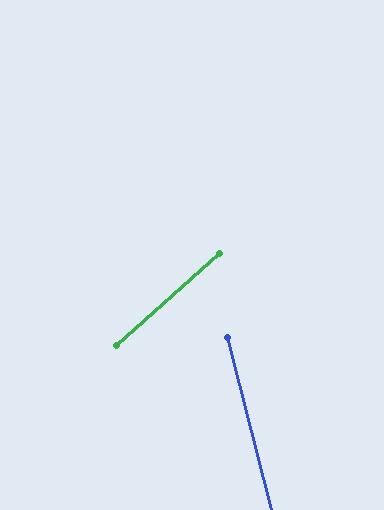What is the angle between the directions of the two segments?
Approximately 63 degrees.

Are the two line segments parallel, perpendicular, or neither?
Neither parallel nor perpendicular — they differ by about 63°.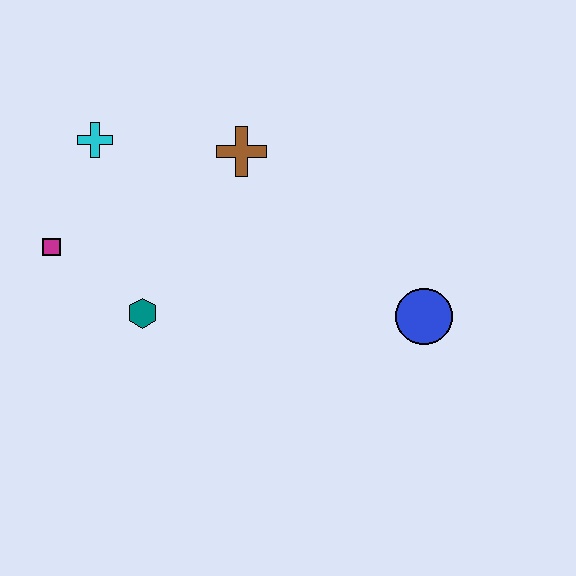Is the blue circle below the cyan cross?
Yes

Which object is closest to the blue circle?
The brown cross is closest to the blue circle.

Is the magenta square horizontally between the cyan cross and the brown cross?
No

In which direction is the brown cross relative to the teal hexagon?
The brown cross is above the teal hexagon.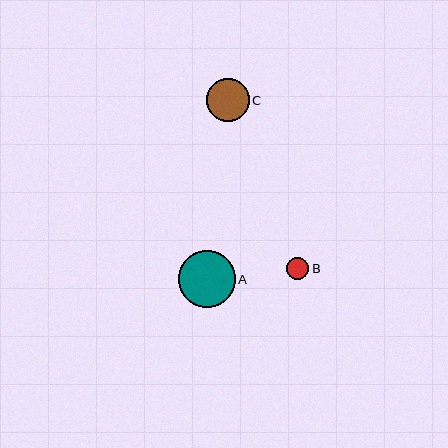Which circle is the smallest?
Circle B is the smallest with a size of approximately 22 pixels.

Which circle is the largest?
Circle A is the largest with a size of approximately 57 pixels.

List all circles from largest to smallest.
From largest to smallest: A, C, B.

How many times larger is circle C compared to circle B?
Circle C is approximately 2.0 times the size of circle B.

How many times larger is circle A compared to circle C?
Circle A is approximately 1.3 times the size of circle C.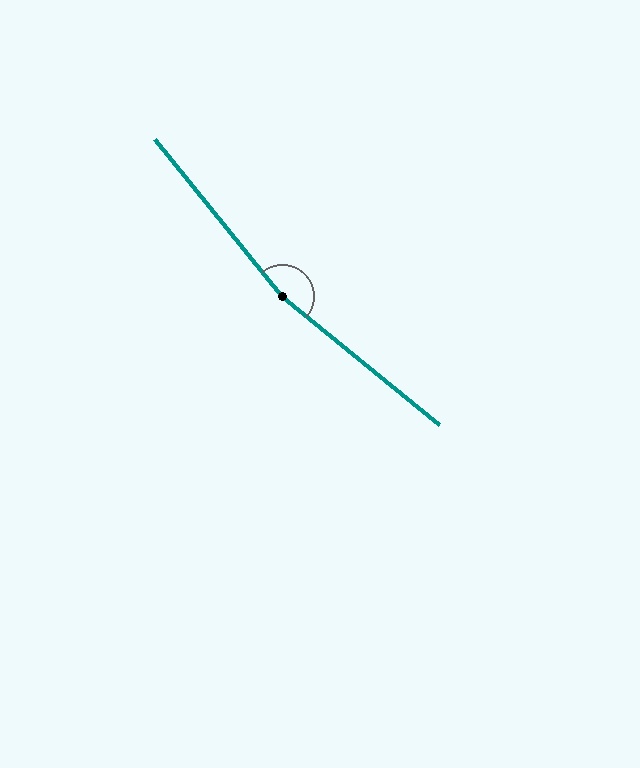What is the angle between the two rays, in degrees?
Approximately 168 degrees.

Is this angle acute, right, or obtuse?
It is obtuse.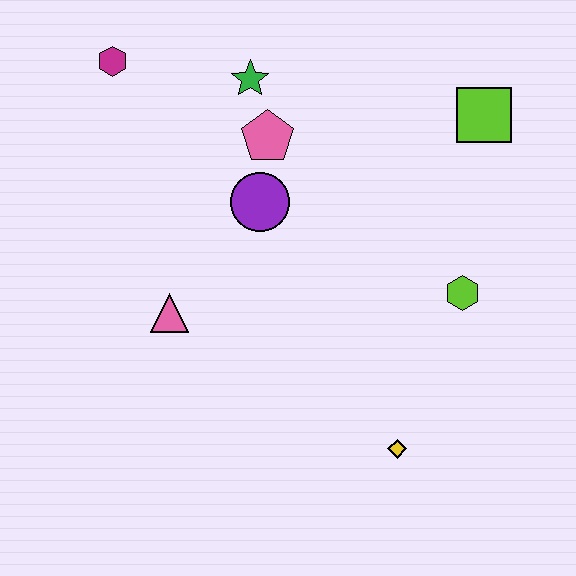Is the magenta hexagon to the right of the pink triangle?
No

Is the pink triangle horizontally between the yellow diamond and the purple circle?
No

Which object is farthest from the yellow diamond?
The magenta hexagon is farthest from the yellow diamond.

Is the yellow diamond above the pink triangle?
No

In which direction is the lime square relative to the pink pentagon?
The lime square is to the right of the pink pentagon.